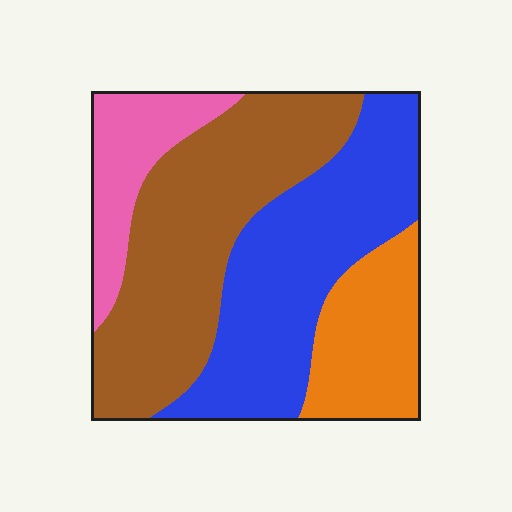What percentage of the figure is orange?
Orange takes up less than a sixth of the figure.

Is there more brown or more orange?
Brown.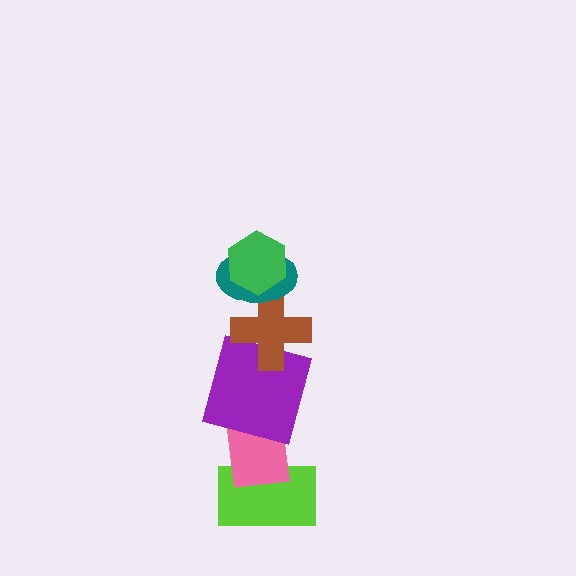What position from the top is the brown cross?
The brown cross is 3rd from the top.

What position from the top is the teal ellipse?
The teal ellipse is 2nd from the top.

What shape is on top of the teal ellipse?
The green hexagon is on top of the teal ellipse.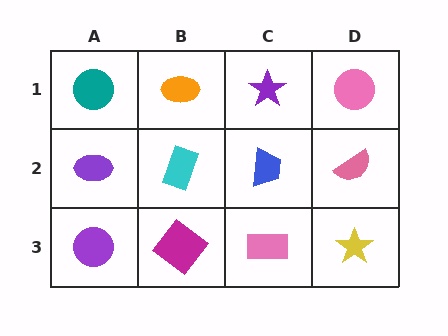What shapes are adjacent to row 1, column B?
A cyan rectangle (row 2, column B), a teal circle (row 1, column A), a purple star (row 1, column C).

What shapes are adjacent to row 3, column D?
A pink semicircle (row 2, column D), a pink rectangle (row 3, column C).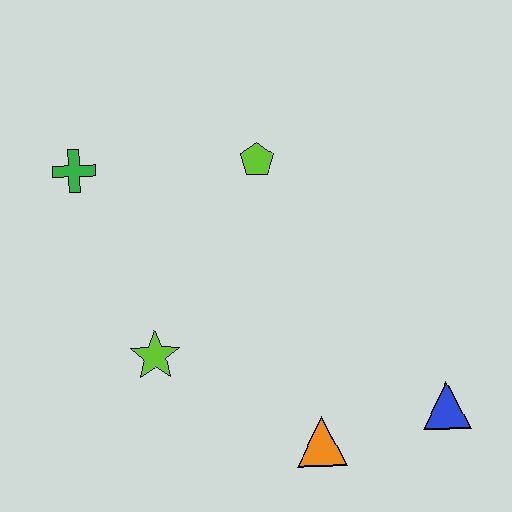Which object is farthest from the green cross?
The blue triangle is farthest from the green cross.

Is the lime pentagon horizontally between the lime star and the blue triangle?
Yes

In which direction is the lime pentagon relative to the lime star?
The lime pentagon is above the lime star.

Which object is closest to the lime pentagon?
The green cross is closest to the lime pentagon.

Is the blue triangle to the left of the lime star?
No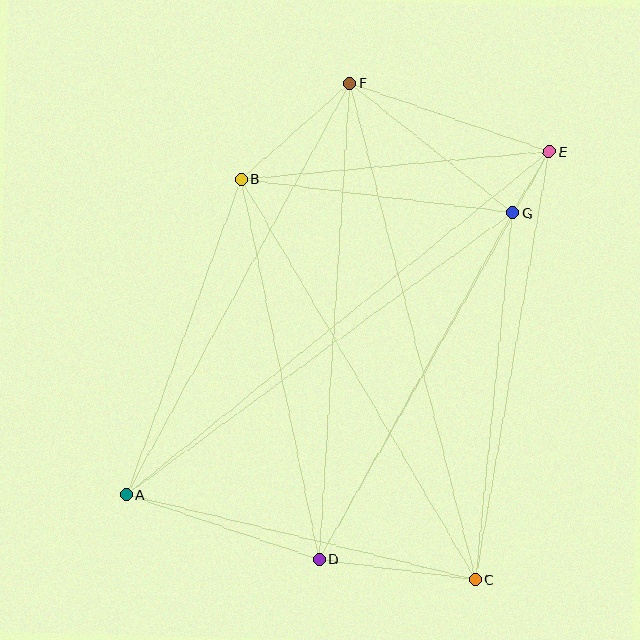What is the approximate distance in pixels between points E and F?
The distance between E and F is approximately 211 pixels.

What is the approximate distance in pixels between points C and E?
The distance between C and E is approximately 434 pixels.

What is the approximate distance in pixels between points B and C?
The distance between B and C is approximately 464 pixels.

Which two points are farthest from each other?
Points A and E are farthest from each other.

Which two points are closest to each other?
Points E and G are closest to each other.